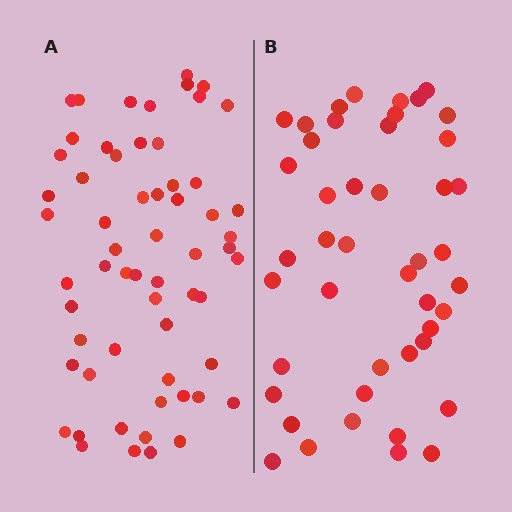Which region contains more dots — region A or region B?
Region A (the left region) has more dots.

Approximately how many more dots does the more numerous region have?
Region A has approximately 15 more dots than region B.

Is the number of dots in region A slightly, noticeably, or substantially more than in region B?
Region A has noticeably more, but not dramatically so. The ratio is roughly 1.3 to 1.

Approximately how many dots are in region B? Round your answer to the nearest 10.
About 40 dots. (The exact count is 45, which rounds to 40.)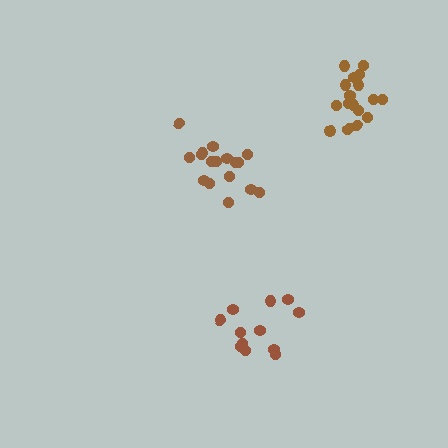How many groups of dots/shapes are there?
There are 3 groups.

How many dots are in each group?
Group 1: 12 dots, Group 2: 17 dots, Group 3: 18 dots (47 total).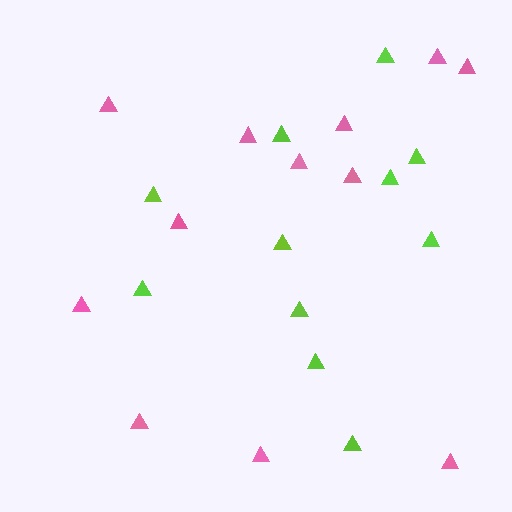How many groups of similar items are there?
There are 2 groups: one group of lime triangles (11) and one group of pink triangles (12).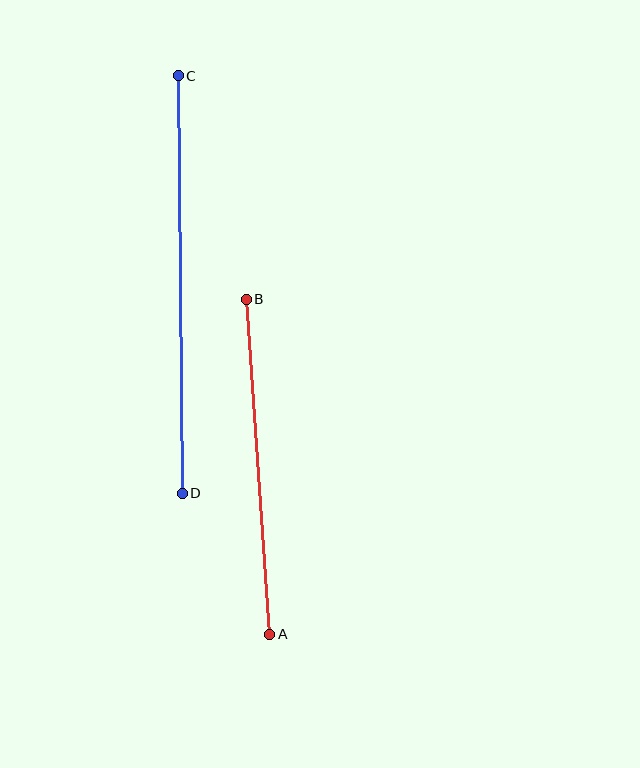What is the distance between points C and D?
The distance is approximately 418 pixels.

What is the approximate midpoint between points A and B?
The midpoint is at approximately (258, 467) pixels.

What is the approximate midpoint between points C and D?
The midpoint is at approximately (180, 284) pixels.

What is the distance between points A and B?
The distance is approximately 336 pixels.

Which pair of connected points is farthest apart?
Points C and D are farthest apart.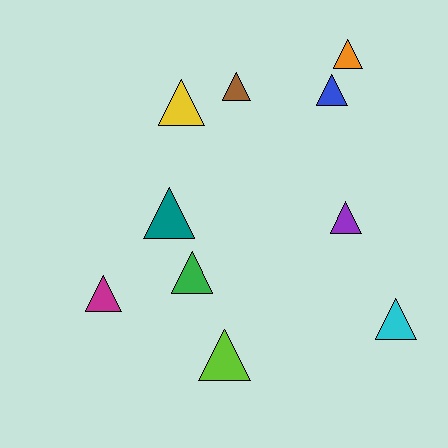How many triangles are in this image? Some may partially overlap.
There are 10 triangles.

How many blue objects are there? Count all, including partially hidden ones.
There is 1 blue object.